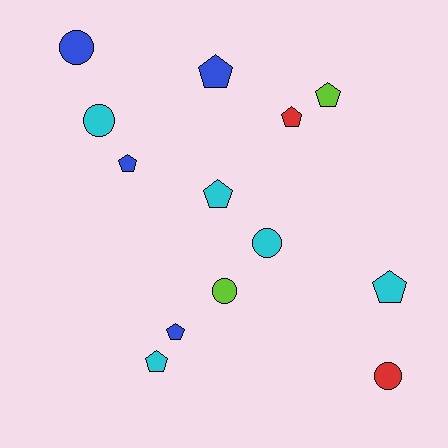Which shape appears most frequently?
Pentagon, with 8 objects.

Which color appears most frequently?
Cyan, with 5 objects.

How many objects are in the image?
There are 13 objects.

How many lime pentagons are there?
There is 1 lime pentagon.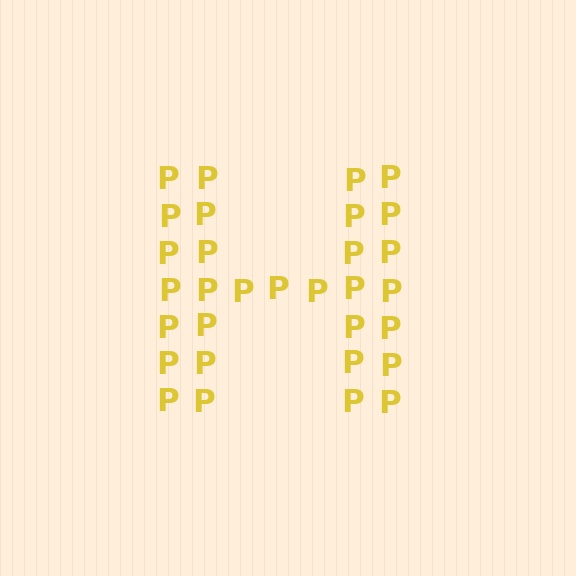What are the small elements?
The small elements are letter P's.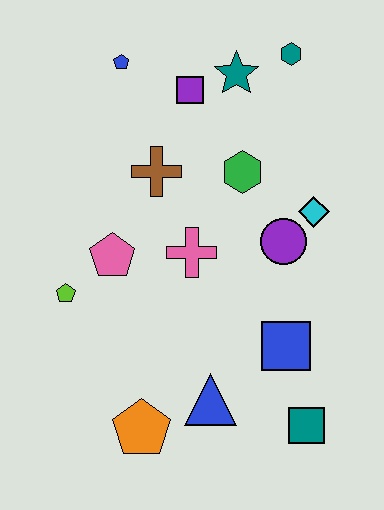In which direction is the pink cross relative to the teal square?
The pink cross is above the teal square.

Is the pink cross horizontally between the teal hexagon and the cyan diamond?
No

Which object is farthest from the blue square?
The blue pentagon is farthest from the blue square.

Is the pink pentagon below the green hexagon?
Yes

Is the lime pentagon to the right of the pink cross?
No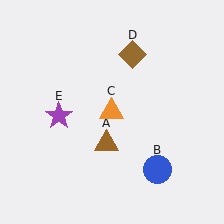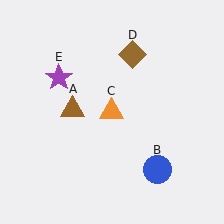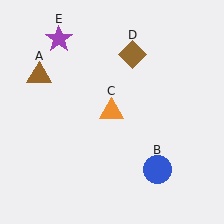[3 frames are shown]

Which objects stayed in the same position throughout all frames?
Blue circle (object B) and orange triangle (object C) and brown diamond (object D) remained stationary.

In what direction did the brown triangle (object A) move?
The brown triangle (object A) moved up and to the left.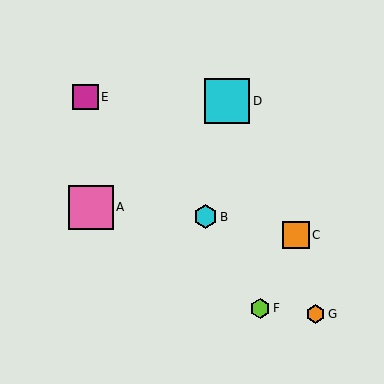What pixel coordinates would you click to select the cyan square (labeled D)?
Click at (227, 101) to select the cyan square D.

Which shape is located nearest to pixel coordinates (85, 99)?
The magenta square (labeled E) at (86, 97) is nearest to that location.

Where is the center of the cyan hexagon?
The center of the cyan hexagon is at (206, 217).